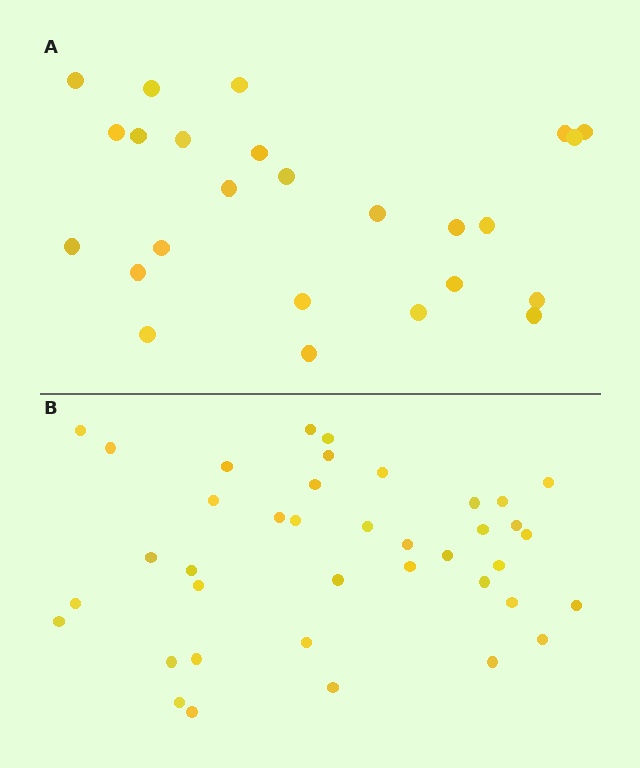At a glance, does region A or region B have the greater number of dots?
Region B (the bottom region) has more dots.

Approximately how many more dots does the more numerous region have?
Region B has approximately 15 more dots than region A.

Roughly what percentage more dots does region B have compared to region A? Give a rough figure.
About 55% more.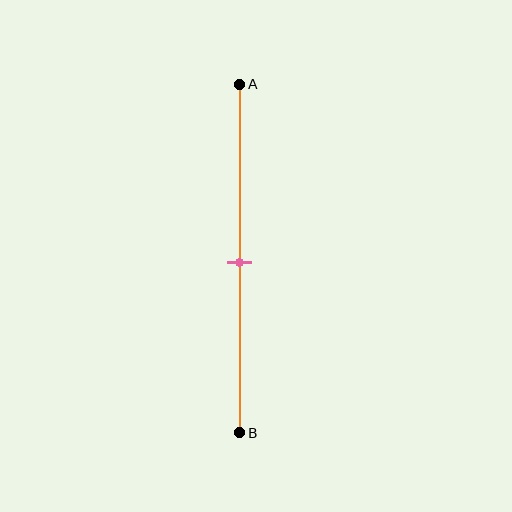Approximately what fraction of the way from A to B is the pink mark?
The pink mark is approximately 50% of the way from A to B.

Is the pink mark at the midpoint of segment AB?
Yes, the mark is approximately at the midpoint.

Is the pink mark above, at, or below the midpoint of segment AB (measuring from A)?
The pink mark is approximately at the midpoint of segment AB.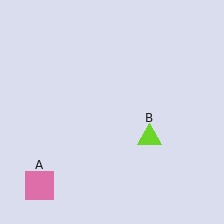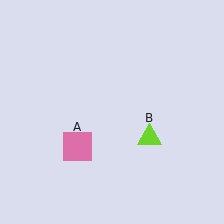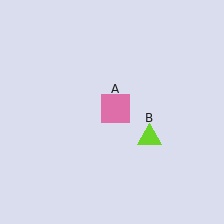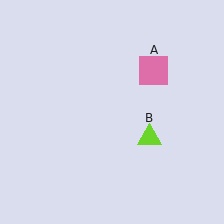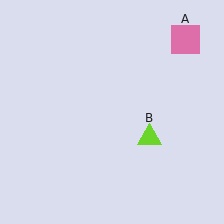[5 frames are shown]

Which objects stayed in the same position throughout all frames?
Lime triangle (object B) remained stationary.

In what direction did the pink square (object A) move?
The pink square (object A) moved up and to the right.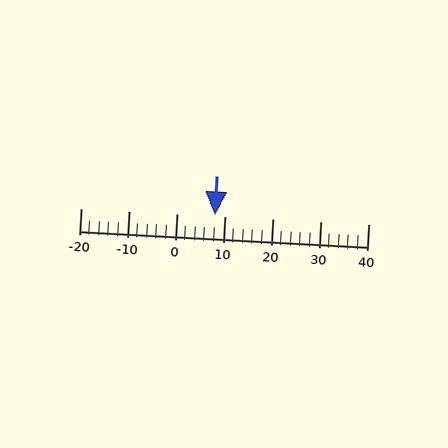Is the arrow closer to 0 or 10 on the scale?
The arrow is closer to 10.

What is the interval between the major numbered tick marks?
The major tick marks are spaced 10 units apart.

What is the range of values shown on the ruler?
The ruler shows values from -20 to 40.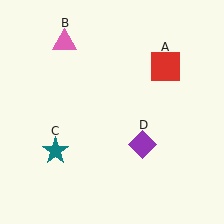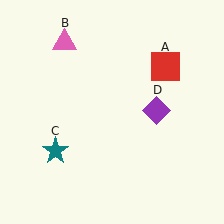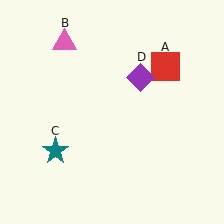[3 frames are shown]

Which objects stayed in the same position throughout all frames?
Red square (object A) and pink triangle (object B) and teal star (object C) remained stationary.